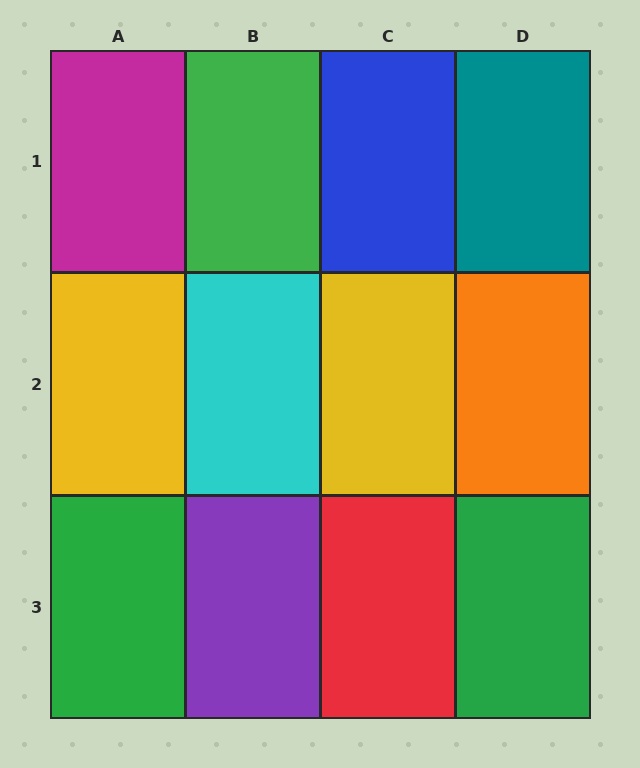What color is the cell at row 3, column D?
Green.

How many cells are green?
3 cells are green.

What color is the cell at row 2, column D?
Orange.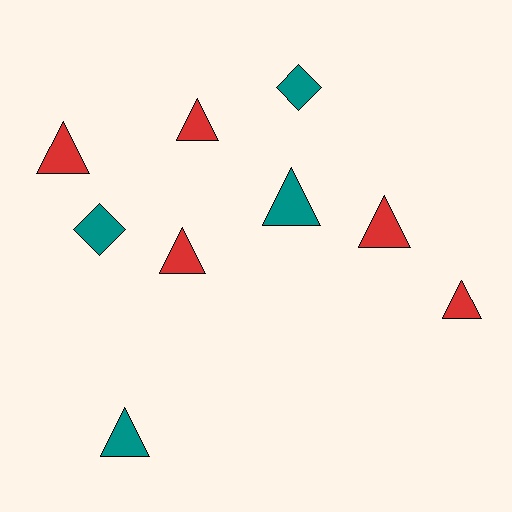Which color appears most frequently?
Red, with 5 objects.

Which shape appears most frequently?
Triangle, with 7 objects.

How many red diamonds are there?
There are no red diamonds.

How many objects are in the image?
There are 9 objects.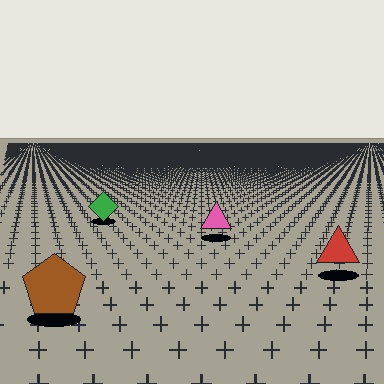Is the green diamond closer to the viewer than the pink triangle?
No. The pink triangle is closer — you can tell from the texture gradient: the ground texture is coarser near it.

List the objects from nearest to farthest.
From nearest to farthest: the brown pentagon, the red triangle, the pink triangle, the green diamond.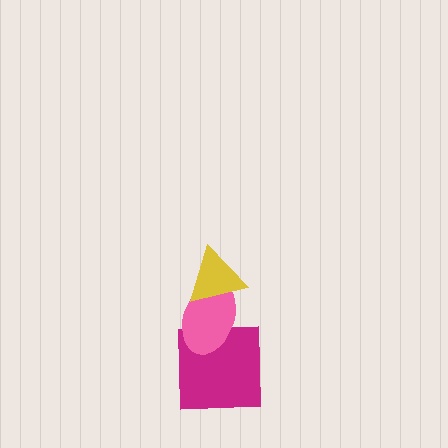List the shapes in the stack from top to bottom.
From top to bottom: the yellow triangle, the pink ellipse, the magenta square.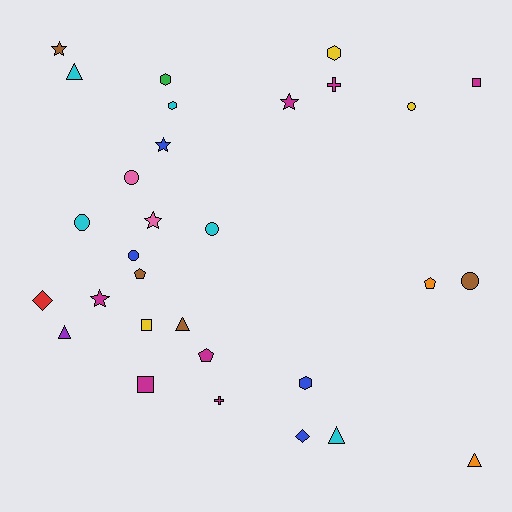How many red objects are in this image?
There is 1 red object.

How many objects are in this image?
There are 30 objects.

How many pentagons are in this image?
There are 3 pentagons.